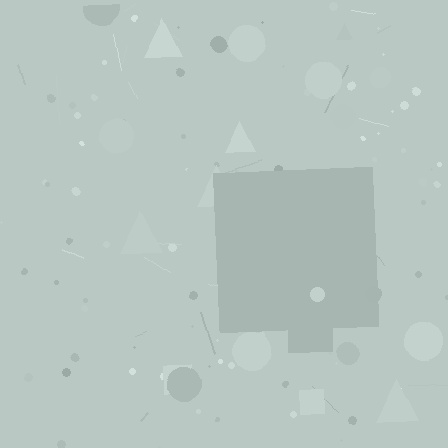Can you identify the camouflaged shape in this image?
The camouflaged shape is a square.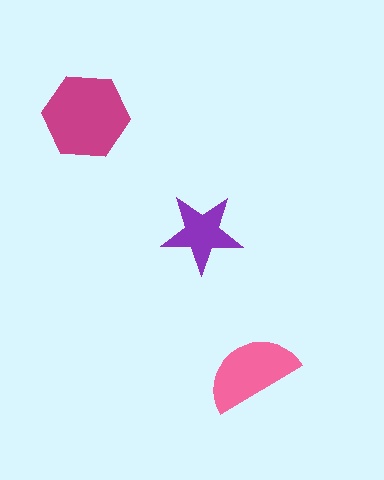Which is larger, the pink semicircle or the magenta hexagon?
The magenta hexagon.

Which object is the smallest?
The purple star.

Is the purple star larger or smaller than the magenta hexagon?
Smaller.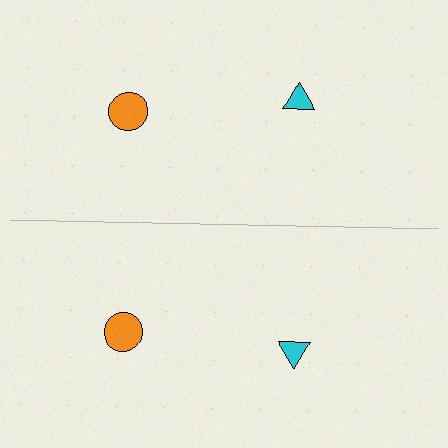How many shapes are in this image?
There are 4 shapes in this image.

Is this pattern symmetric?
Yes, this pattern has bilateral (reflection) symmetry.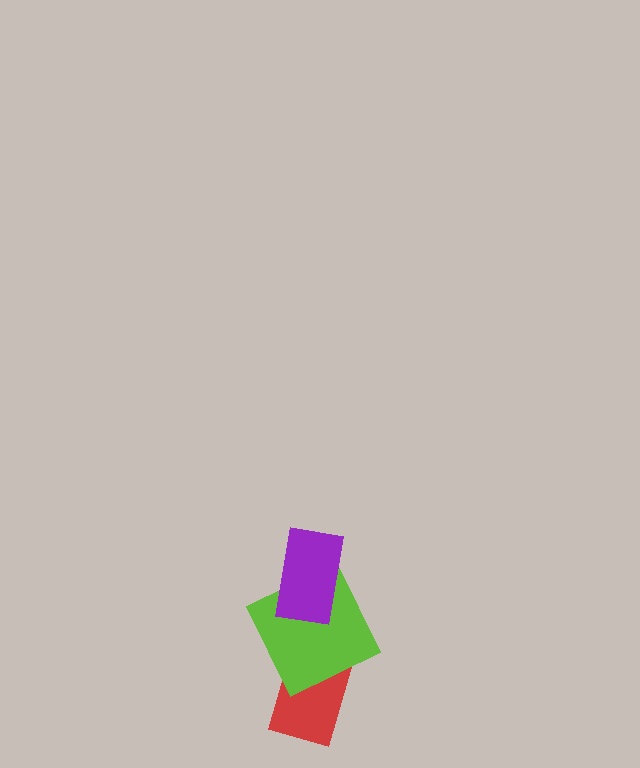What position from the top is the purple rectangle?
The purple rectangle is 1st from the top.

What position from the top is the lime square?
The lime square is 2nd from the top.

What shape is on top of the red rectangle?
The lime square is on top of the red rectangle.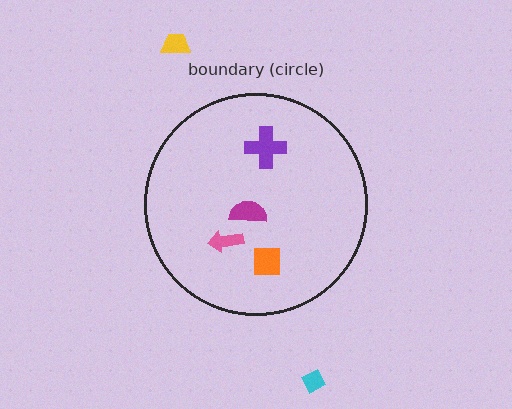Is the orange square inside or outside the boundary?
Inside.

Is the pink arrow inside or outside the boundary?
Inside.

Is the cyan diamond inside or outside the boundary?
Outside.